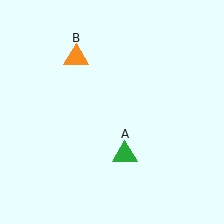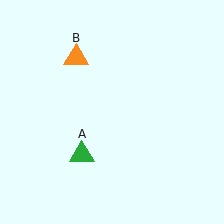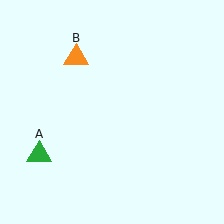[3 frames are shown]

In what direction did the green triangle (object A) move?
The green triangle (object A) moved left.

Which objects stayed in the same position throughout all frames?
Orange triangle (object B) remained stationary.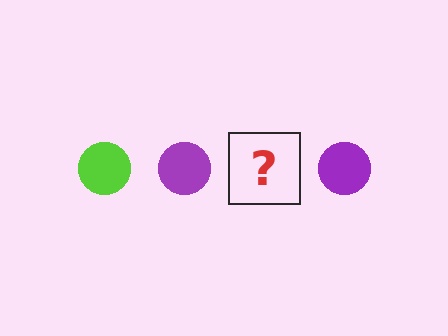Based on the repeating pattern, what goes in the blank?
The blank should be a lime circle.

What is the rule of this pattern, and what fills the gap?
The rule is that the pattern cycles through lime, purple circles. The gap should be filled with a lime circle.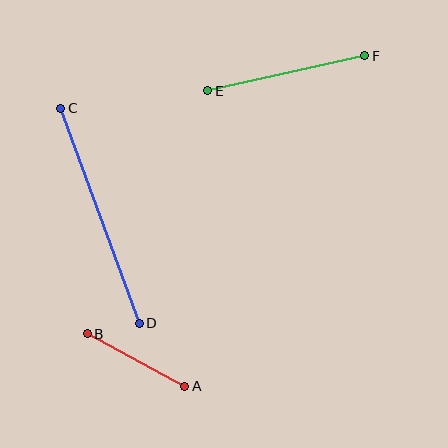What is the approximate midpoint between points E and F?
The midpoint is at approximately (286, 73) pixels.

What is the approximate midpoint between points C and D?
The midpoint is at approximately (100, 216) pixels.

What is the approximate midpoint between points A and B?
The midpoint is at approximately (136, 360) pixels.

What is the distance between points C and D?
The distance is approximately 229 pixels.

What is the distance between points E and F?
The distance is approximately 161 pixels.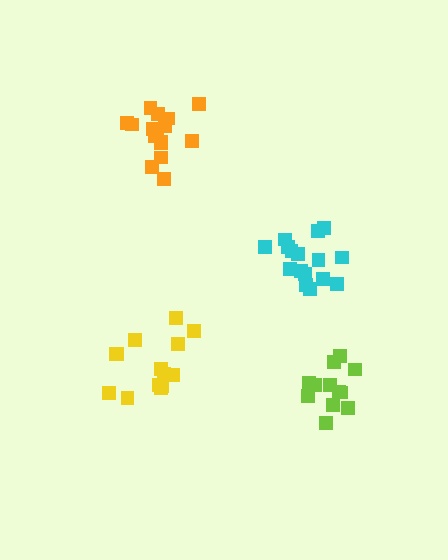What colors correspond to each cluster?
The clusters are colored: lime, orange, yellow, cyan.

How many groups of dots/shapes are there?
There are 4 groups.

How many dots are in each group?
Group 1: 12 dots, Group 2: 16 dots, Group 3: 14 dots, Group 4: 16 dots (58 total).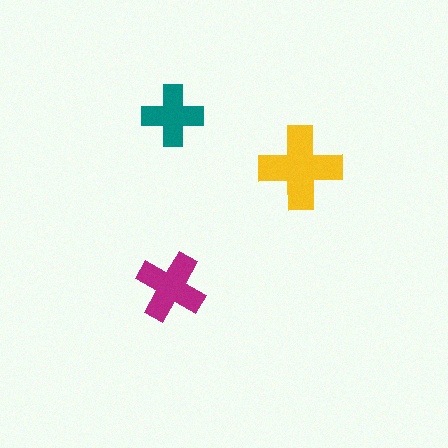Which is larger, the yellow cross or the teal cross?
The yellow one.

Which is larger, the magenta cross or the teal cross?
The magenta one.